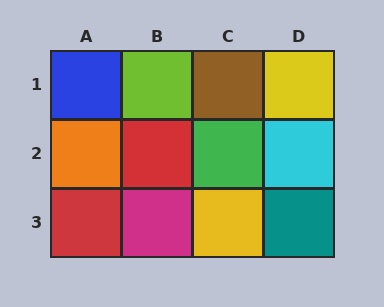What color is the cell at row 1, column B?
Lime.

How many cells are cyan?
1 cell is cyan.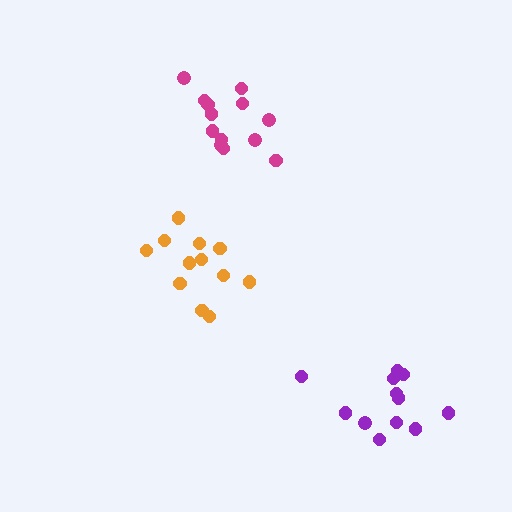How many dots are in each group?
Group 1: 12 dots, Group 2: 13 dots, Group 3: 12 dots (37 total).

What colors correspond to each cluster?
The clusters are colored: orange, magenta, purple.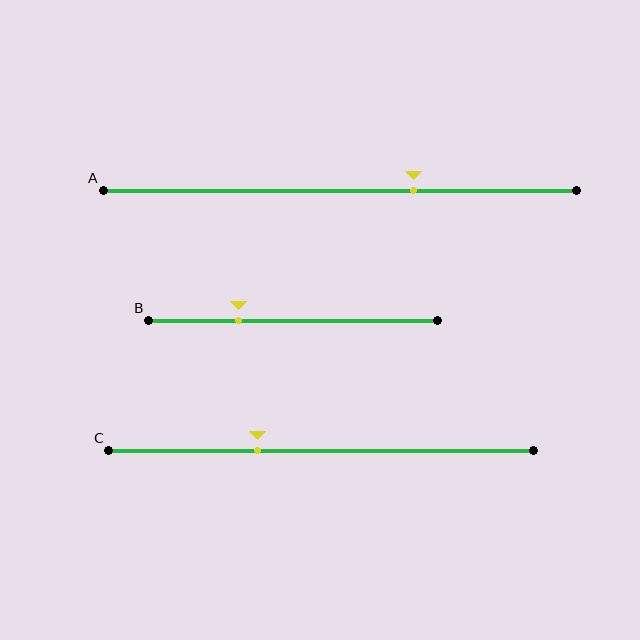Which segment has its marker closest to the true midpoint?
Segment C has its marker closest to the true midpoint.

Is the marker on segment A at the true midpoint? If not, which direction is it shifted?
No, the marker on segment A is shifted to the right by about 16% of the segment length.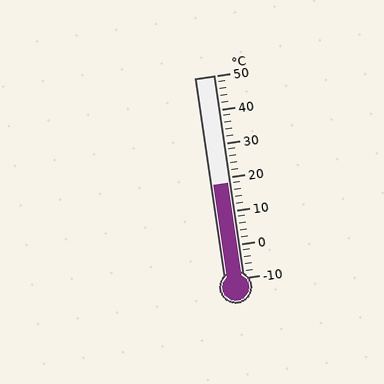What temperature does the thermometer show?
The thermometer shows approximately 18°C.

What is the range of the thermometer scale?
The thermometer scale ranges from -10°C to 50°C.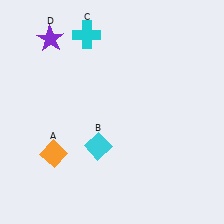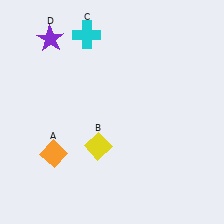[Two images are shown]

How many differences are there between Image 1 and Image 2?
There is 1 difference between the two images.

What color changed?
The diamond (B) changed from cyan in Image 1 to yellow in Image 2.